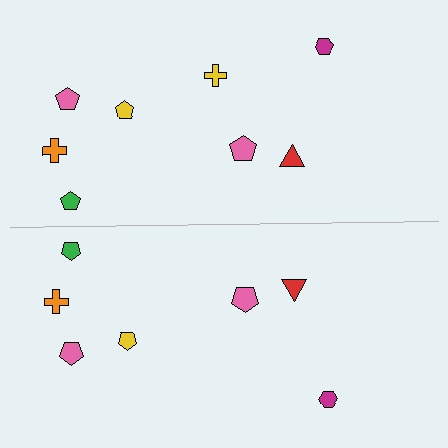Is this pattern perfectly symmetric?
No, the pattern is not perfectly symmetric. A yellow cross is missing from the bottom side.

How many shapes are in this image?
There are 15 shapes in this image.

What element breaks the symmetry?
A yellow cross is missing from the bottom side.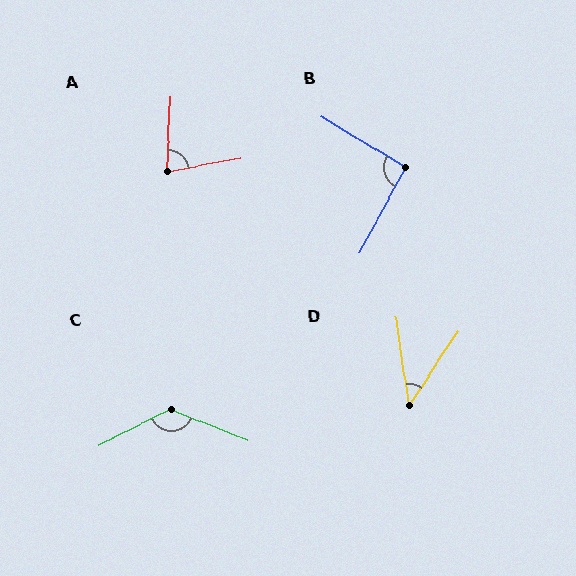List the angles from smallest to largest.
D (42°), A (77°), B (93°), C (132°).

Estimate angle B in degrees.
Approximately 93 degrees.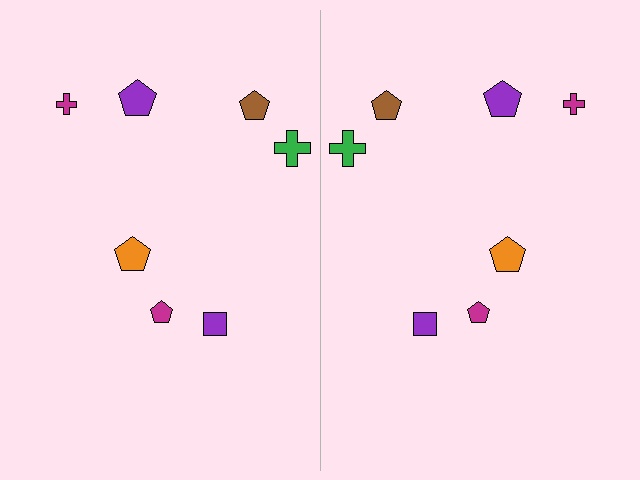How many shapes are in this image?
There are 14 shapes in this image.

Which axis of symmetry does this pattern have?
The pattern has a vertical axis of symmetry running through the center of the image.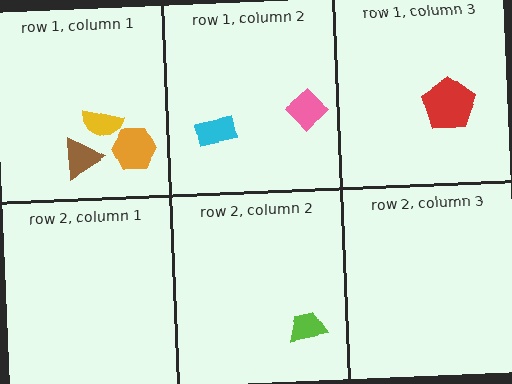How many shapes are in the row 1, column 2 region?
2.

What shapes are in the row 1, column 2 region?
The cyan rectangle, the pink diamond.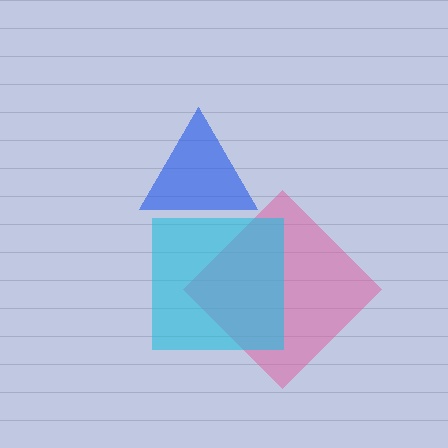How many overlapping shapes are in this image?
There are 3 overlapping shapes in the image.